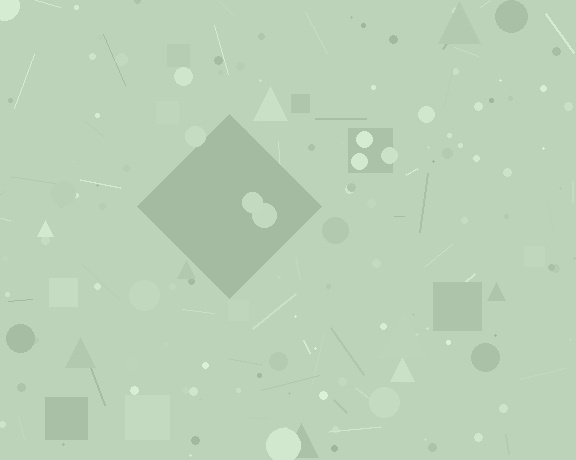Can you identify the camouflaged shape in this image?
The camouflaged shape is a diamond.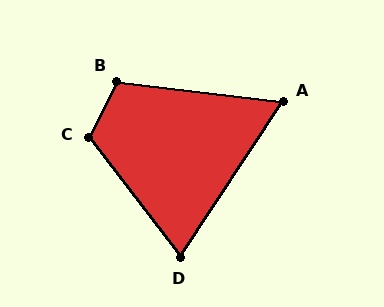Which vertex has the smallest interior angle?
A, at approximately 64 degrees.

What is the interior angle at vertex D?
Approximately 71 degrees (acute).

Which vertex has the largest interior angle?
C, at approximately 116 degrees.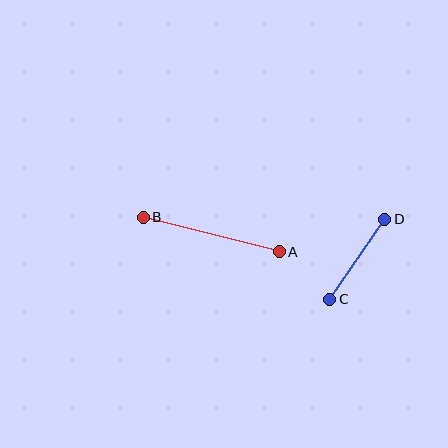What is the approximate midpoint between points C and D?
The midpoint is at approximately (357, 259) pixels.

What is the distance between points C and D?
The distance is approximately 97 pixels.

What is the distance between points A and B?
The distance is approximately 140 pixels.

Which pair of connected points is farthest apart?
Points A and B are farthest apart.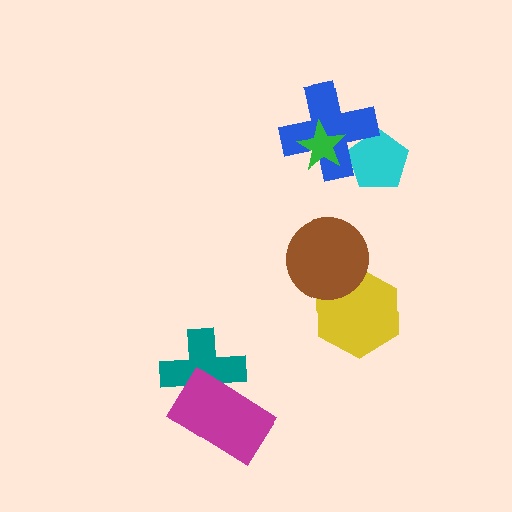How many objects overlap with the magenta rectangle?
1 object overlaps with the magenta rectangle.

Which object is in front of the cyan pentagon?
The blue cross is in front of the cyan pentagon.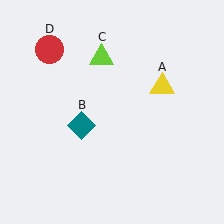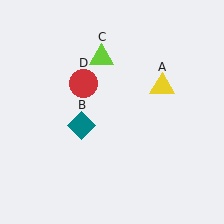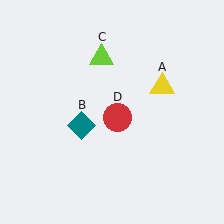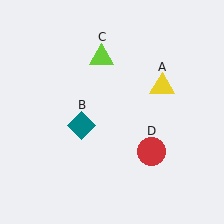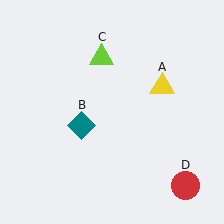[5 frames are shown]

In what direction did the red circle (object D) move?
The red circle (object D) moved down and to the right.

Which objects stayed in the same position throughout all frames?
Yellow triangle (object A) and teal diamond (object B) and lime triangle (object C) remained stationary.